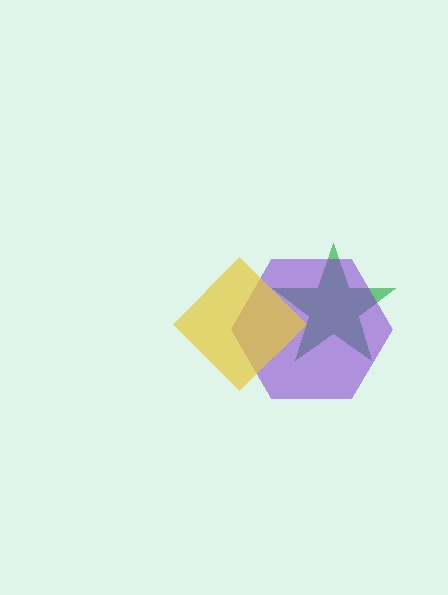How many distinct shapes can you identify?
There are 3 distinct shapes: a green star, a purple hexagon, a yellow diamond.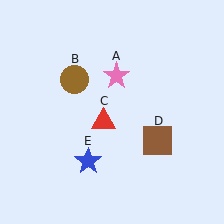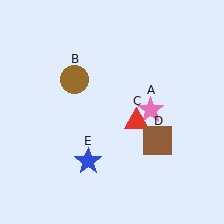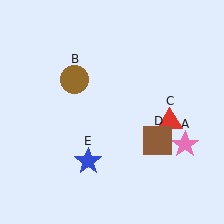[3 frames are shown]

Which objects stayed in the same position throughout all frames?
Brown circle (object B) and brown square (object D) and blue star (object E) remained stationary.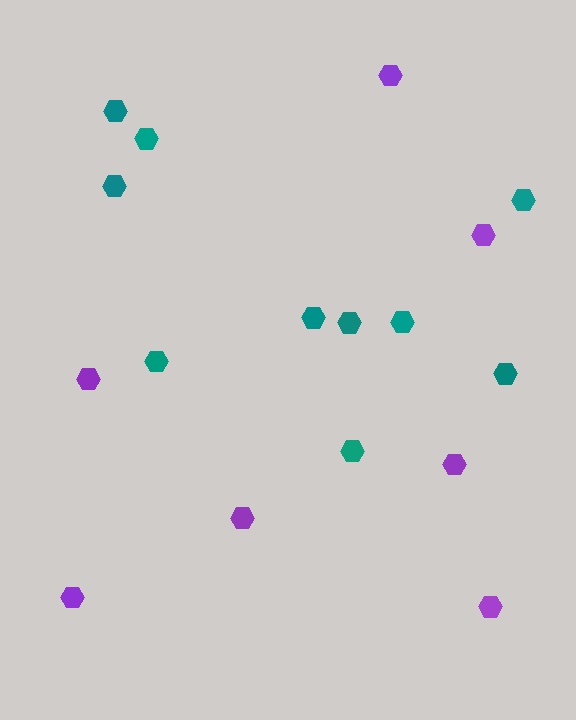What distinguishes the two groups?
There are 2 groups: one group of teal hexagons (10) and one group of purple hexagons (7).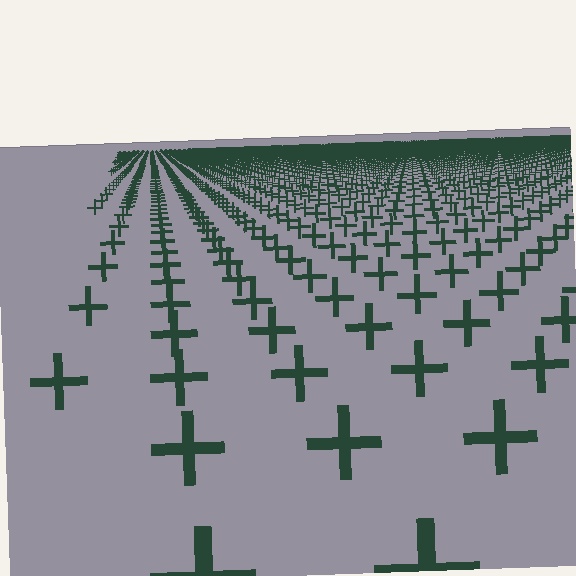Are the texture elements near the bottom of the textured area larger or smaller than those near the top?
Larger. Near the bottom, elements are closer to the viewer and appear at a bigger on-screen size.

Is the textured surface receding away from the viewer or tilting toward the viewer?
The surface is receding away from the viewer. Texture elements get smaller and denser toward the top.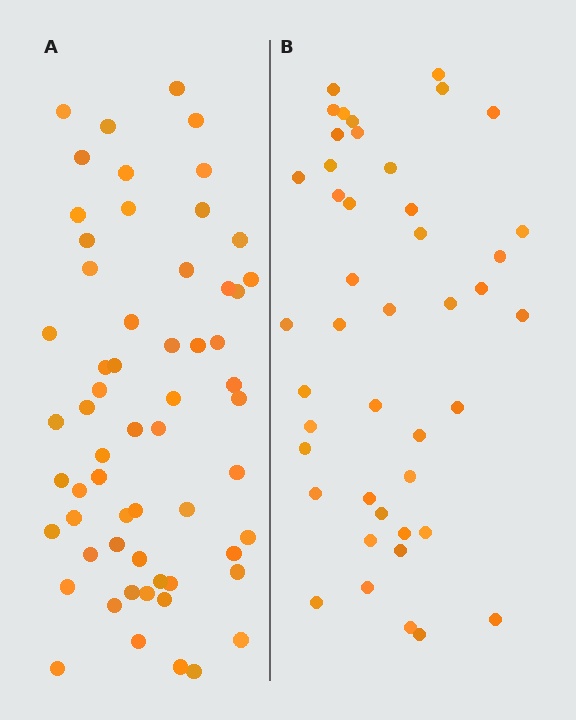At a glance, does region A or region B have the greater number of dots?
Region A (the left region) has more dots.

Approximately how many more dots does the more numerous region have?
Region A has approximately 15 more dots than region B.